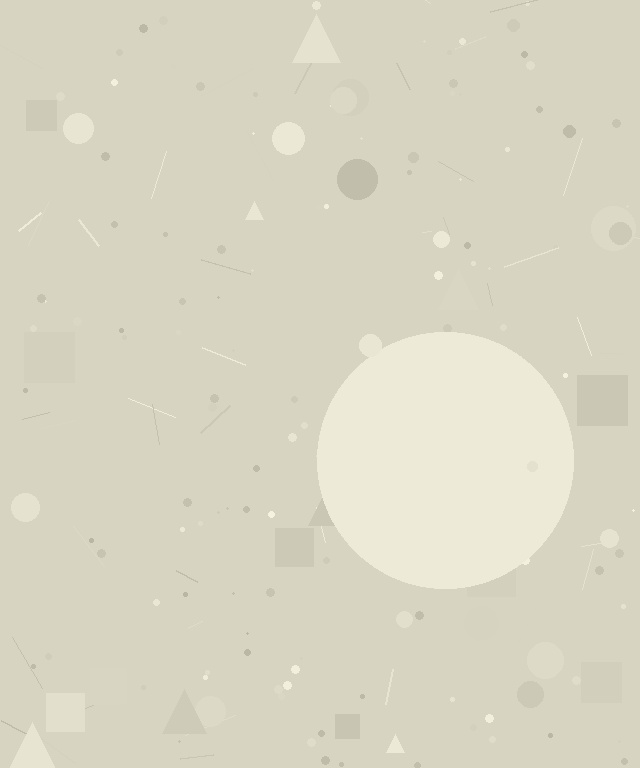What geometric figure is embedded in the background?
A circle is embedded in the background.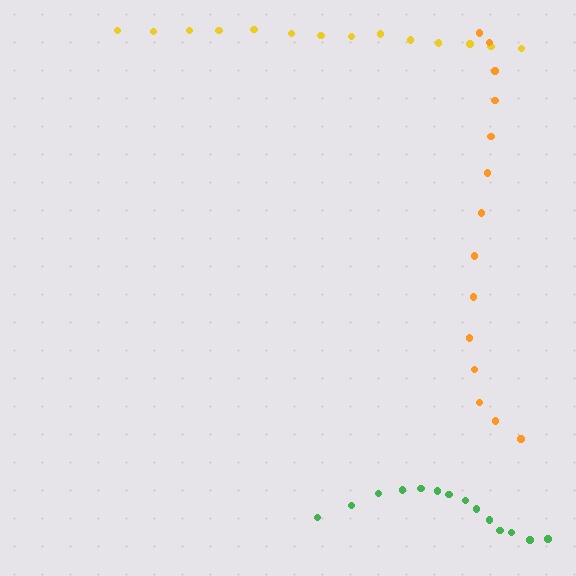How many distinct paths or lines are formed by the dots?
There are 3 distinct paths.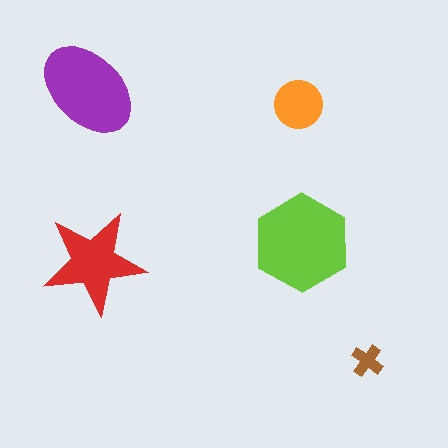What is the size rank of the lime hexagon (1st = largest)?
1st.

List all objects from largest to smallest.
The lime hexagon, the purple ellipse, the red star, the orange circle, the brown cross.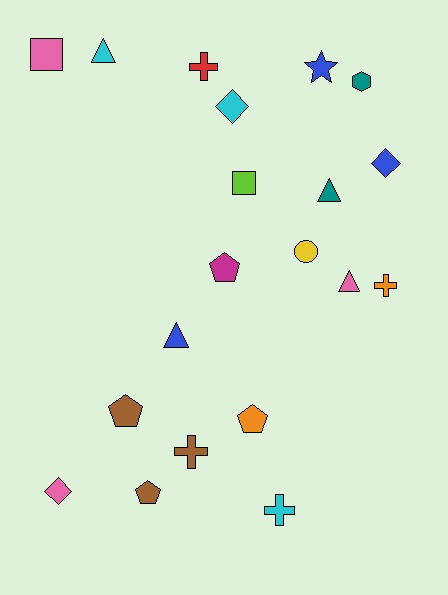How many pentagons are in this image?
There are 4 pentagons.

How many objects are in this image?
There are 20 objects.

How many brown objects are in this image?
There are 3 brown objects.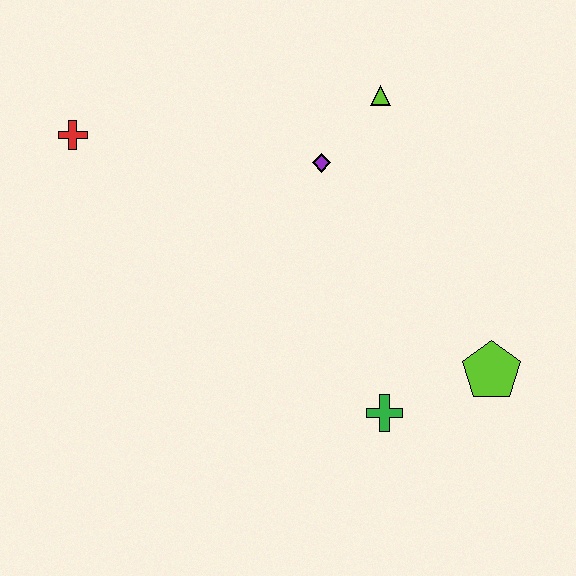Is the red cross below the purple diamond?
No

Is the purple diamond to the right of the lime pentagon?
No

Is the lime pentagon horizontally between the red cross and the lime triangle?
No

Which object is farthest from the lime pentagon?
The red cross is farthest from the lime pentagon.